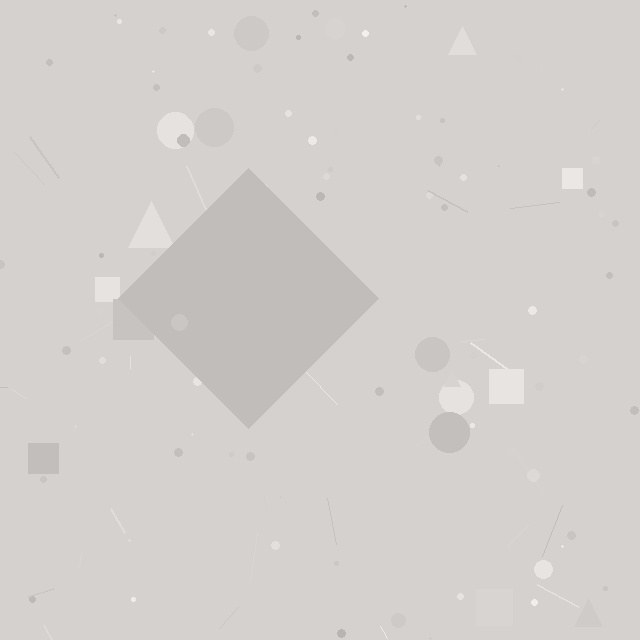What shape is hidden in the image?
A diamond is hidden in the image.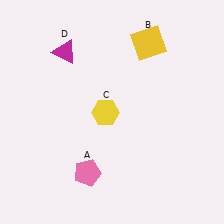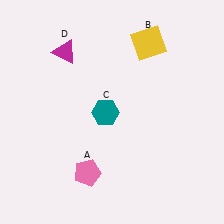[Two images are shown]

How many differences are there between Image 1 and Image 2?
There is 1 difference between the two images.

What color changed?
The hexagon (C) changed from yellow in Image 1 to teal in Image 2.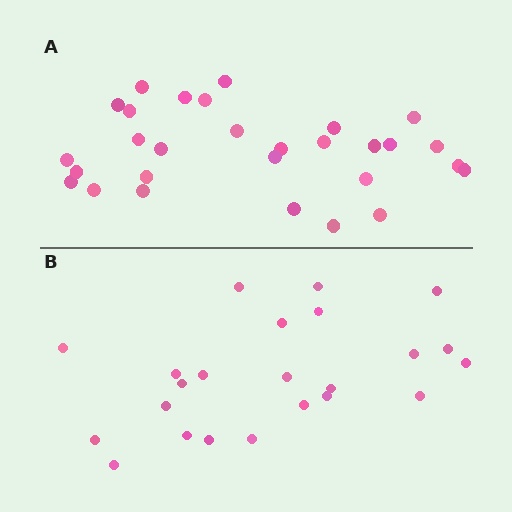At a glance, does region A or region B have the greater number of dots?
Region A (the top region) has more dots.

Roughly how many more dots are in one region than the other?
Region A has about 6 more dots than region B.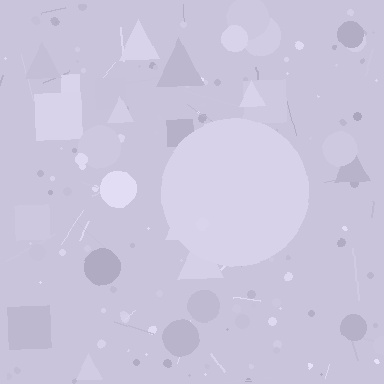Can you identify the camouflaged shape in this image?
The camouflaged shape is a circle.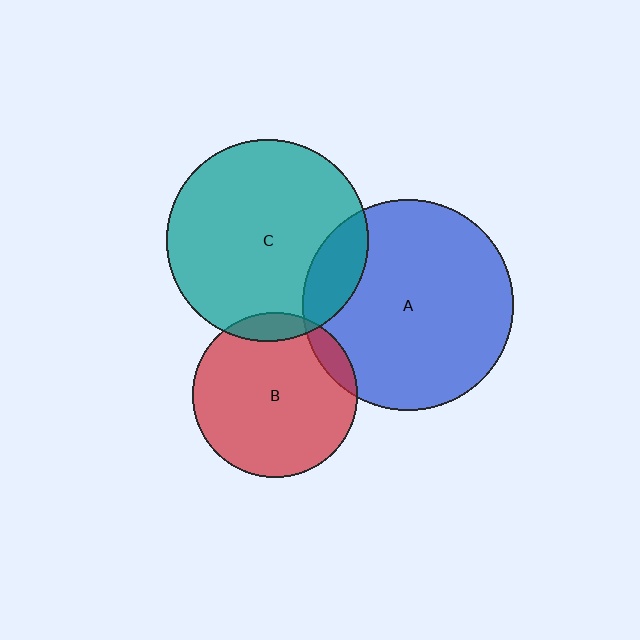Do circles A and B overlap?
Yes.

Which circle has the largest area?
Circle A (blue).